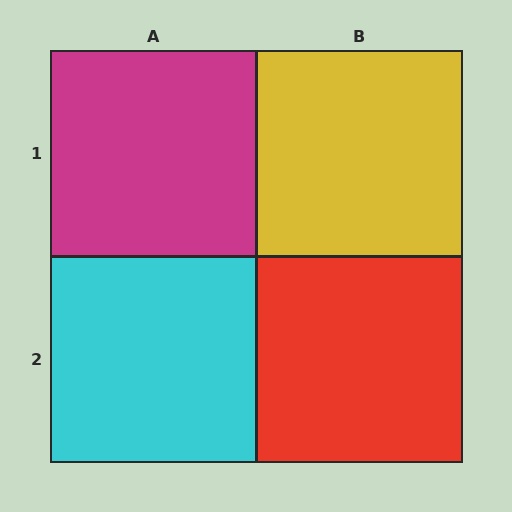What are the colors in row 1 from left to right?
Magenta, yellow.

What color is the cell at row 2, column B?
Red.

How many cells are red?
1 cell is red.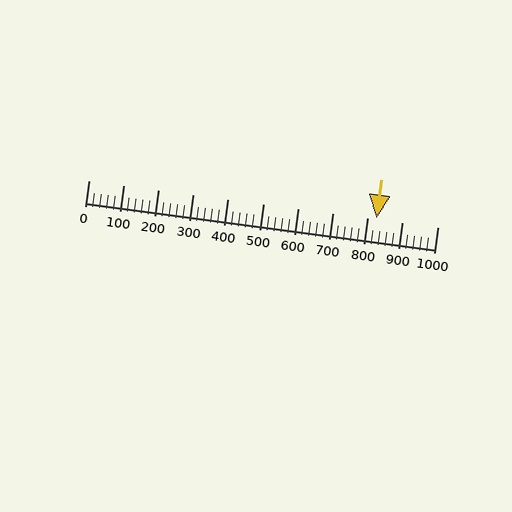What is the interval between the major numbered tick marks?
The major tick marks are spaced 100 units apart.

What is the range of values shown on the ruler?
The ruler shows values from 0 to 1000.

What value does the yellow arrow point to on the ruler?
The yellow arrow points to approximately 825.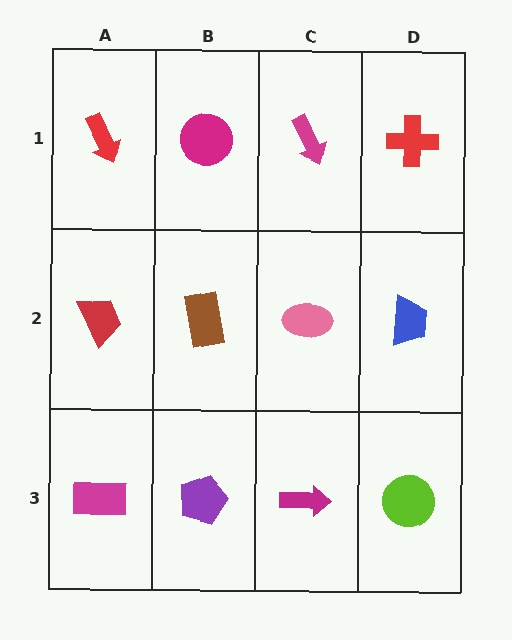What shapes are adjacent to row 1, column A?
A red trapezoid (row 2, column A), a magenta circle (row 1, column B).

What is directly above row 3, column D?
A blue trapezoid.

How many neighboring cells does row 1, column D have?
2.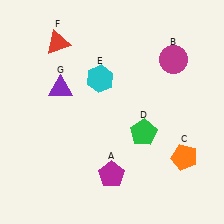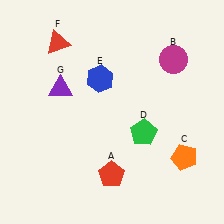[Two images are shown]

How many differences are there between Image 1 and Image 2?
There are 2 differences between the two images.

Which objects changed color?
A changed from magenta to red. E changed from cyan to blue.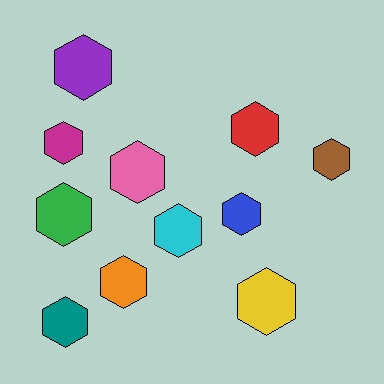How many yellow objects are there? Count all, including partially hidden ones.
There is 1 yellow object.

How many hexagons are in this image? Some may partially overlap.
There are 11 hexagons.